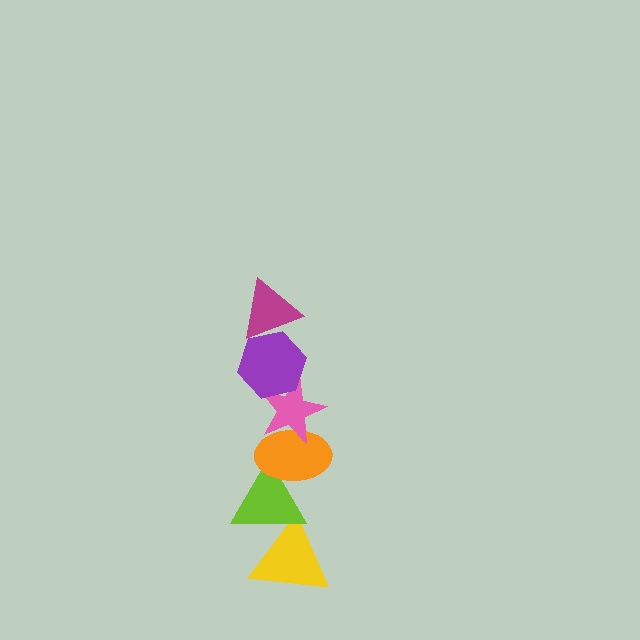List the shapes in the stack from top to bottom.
From top to bottom: the magenta triangle, the purple hexagon, the pink star, the orange ellipse, the lime triangle, the yellow triangle.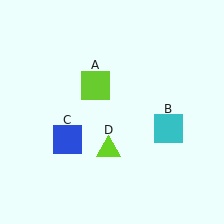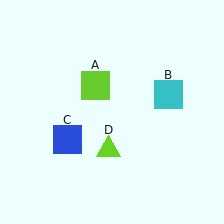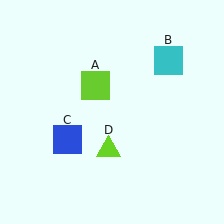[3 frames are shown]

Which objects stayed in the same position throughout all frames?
Lime square (object A) and blue square (object C) and lime triangle (object D) remained stationary.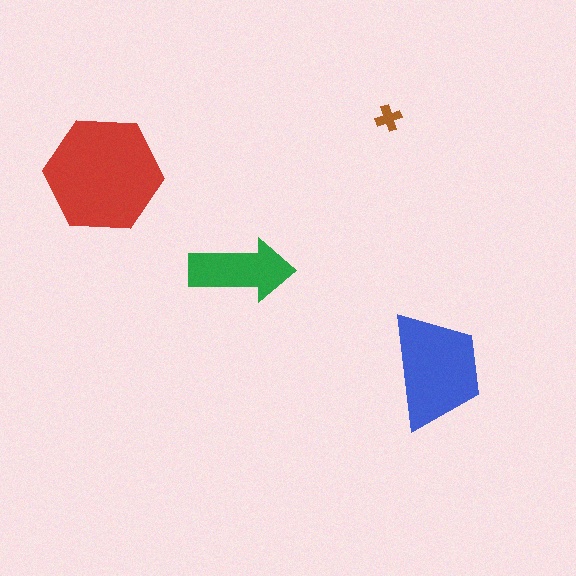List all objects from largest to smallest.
The red hexagon, the blue trapezoid, the green arrow, the brown cross.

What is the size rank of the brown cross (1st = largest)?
4th.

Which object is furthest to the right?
The blue trapezoid is rightmost.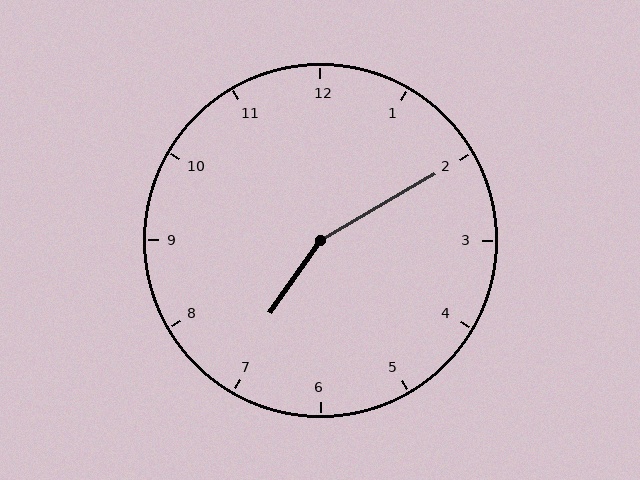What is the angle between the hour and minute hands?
Approximately 155 degrees.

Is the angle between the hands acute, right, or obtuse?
It is obtuse.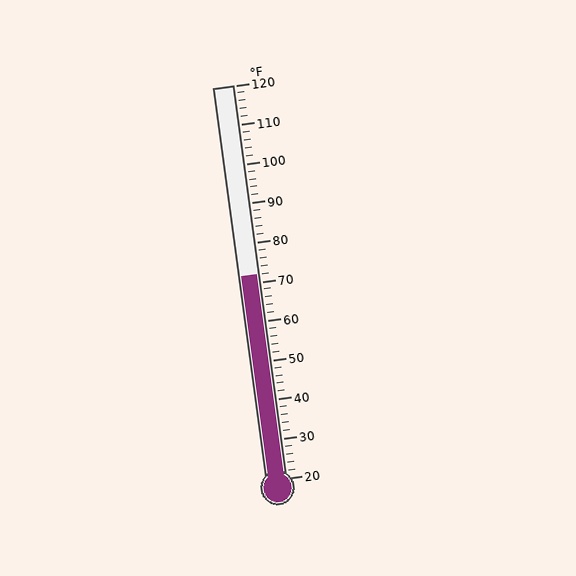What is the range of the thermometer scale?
The thermometer scale ranges from 20°F to 120°F.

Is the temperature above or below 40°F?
The temperature is above 40°F.